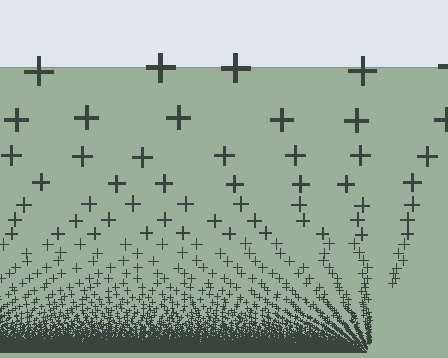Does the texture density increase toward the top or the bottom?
Density increases toward the bottom.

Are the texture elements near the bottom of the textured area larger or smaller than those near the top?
Smaller. The gradient is inverted — elements near the bottom are smaller and denser.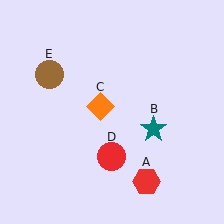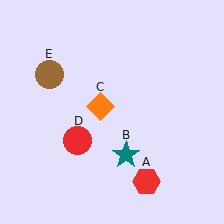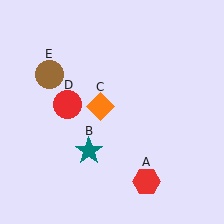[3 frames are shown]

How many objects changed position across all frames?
2 objects changed position: teal star (object B), red circle (object D).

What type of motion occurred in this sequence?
The teal star (object B), red circle (object D) rotated clockwise around the center of the scene.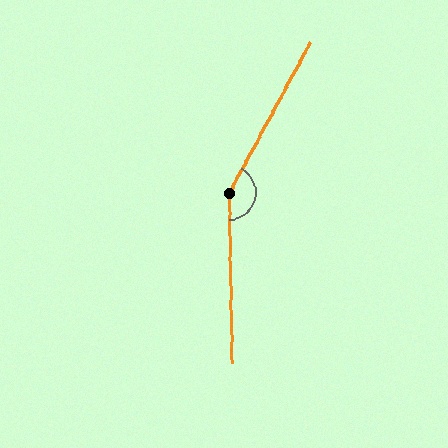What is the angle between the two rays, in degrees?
Approximately 151 degrees.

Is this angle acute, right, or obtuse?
It is obtuse.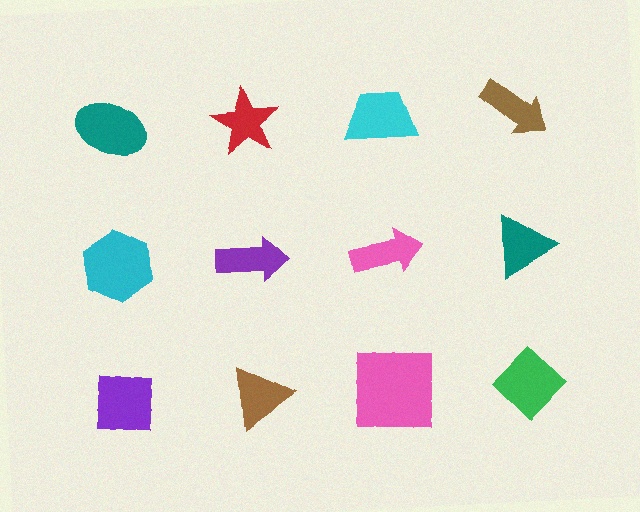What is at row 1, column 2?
A red star.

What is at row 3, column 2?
A brown triangle.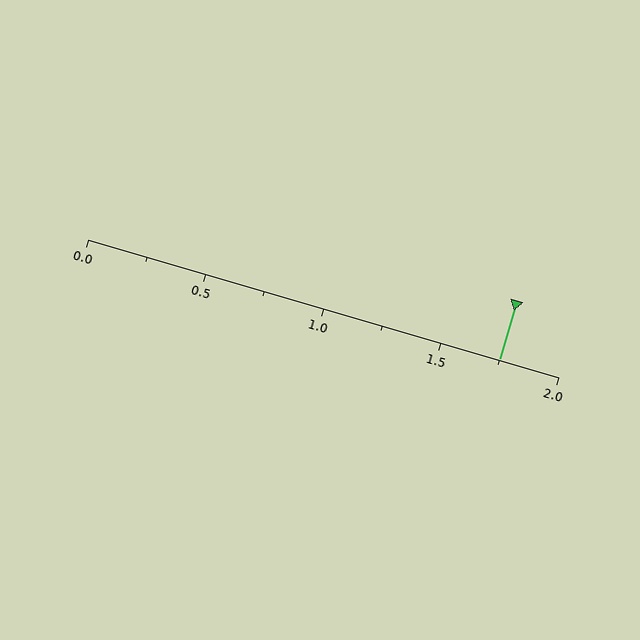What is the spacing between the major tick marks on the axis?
The major ticks are spaced 0.5 apart.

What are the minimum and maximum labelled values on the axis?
The axis runs from 0.0 to 2.0.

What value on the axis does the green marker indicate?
The marker indicates approximately 1.75.